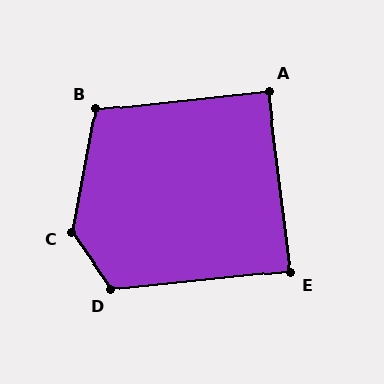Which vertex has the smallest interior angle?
E, at approximately 89 degrees.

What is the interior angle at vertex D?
Approximately 119 degrees (obtuse).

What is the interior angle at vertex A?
Approximately 91 degrees (approximately right).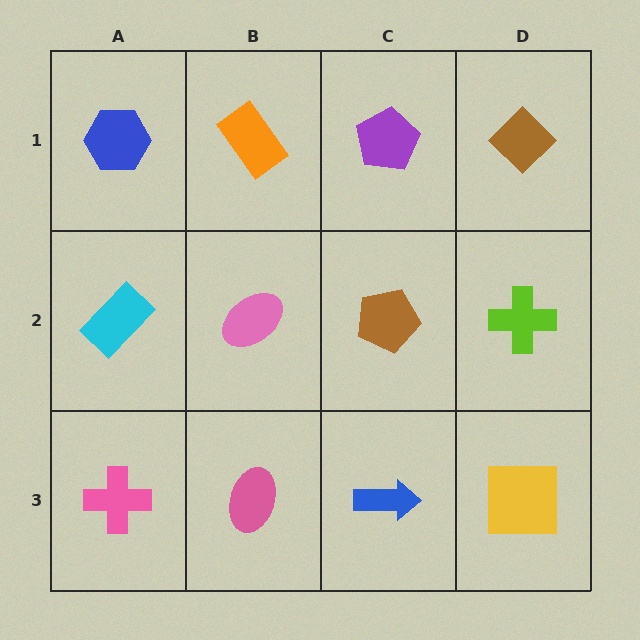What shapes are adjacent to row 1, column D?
A lime cross (row 2, column D), a purple pentagon (row 1, column C).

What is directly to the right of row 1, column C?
A brown diamond.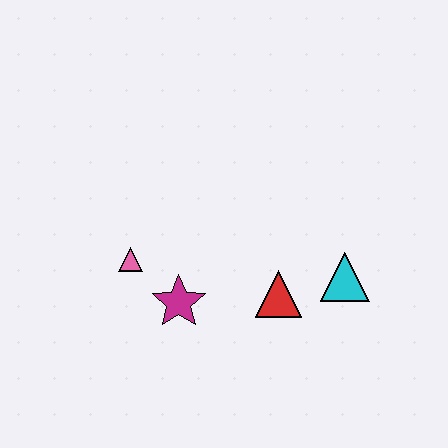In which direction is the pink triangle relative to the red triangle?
The pink triangle is to the left of the red triangle.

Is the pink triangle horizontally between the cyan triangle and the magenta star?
No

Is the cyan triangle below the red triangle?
No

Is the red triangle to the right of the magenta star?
Yes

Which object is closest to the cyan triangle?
The red triangle is closest to the cyan triangle.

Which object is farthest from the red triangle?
The pink triangle is farthest from the red triangle.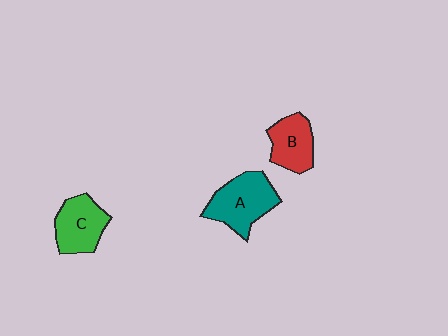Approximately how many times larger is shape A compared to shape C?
Approximately 1.2 times.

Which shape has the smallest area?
Shape B (red).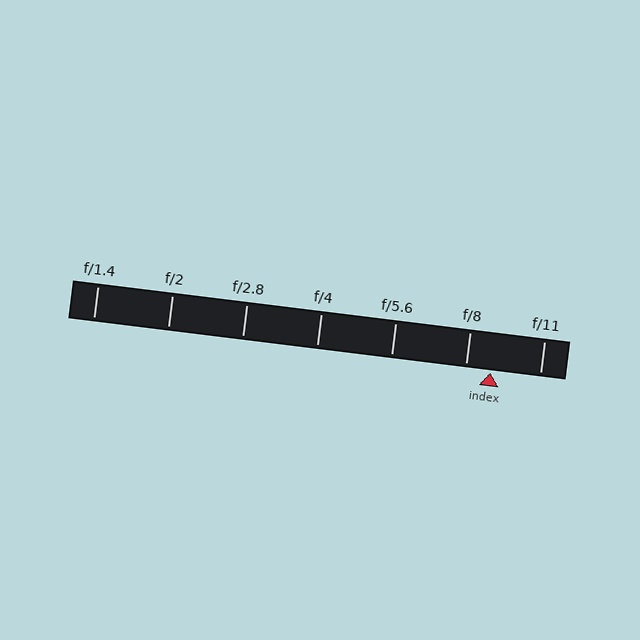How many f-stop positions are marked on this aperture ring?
There are 7 f-stop positions marked.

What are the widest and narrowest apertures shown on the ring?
The widest aperture shown is f/1.4 and the narrowest is f/11.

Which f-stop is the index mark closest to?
The index mark is closest to f/8.